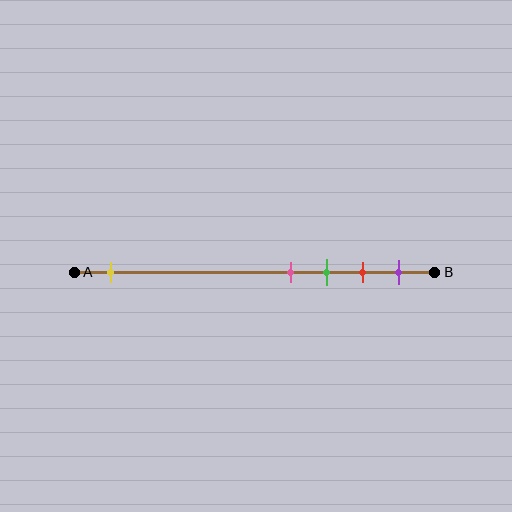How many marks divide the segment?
There are 5 marks dividing the segment.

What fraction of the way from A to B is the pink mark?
The pink mark is approximately 60% (0.6) of the way from A to B.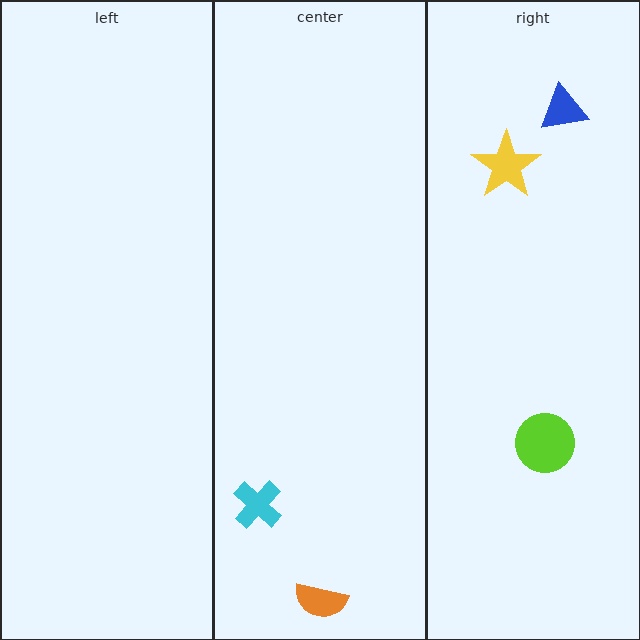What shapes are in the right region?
The yellow star, the lime circle, the blue triangle.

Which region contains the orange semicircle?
The center region.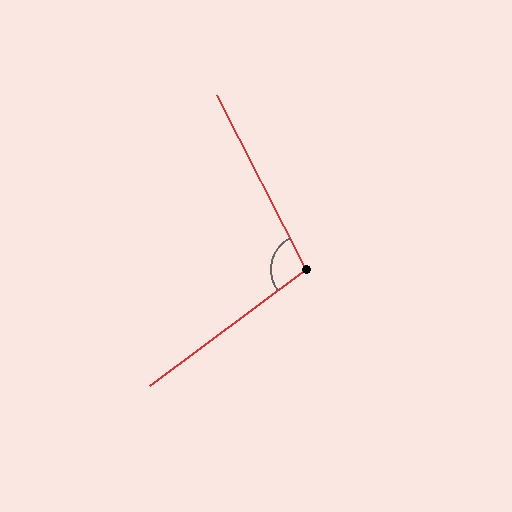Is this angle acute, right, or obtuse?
It is obtuse.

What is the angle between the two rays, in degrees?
Approximately 100 degrees.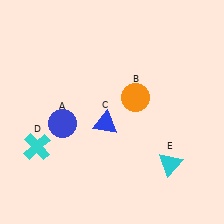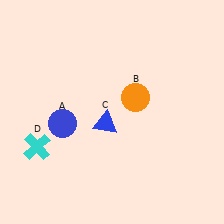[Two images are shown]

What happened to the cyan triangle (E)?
The cyan triangle (E) was removed in Image 2. It was in the bottom-right area of Image 1.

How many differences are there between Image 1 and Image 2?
There is 1 difference between the two images.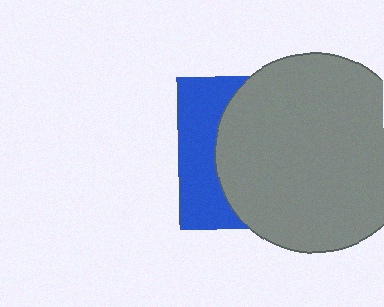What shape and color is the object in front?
The object in front is a gray circle.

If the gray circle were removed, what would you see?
You would see the complete blue square.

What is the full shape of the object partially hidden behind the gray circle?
The partially hidden object is a blue square.